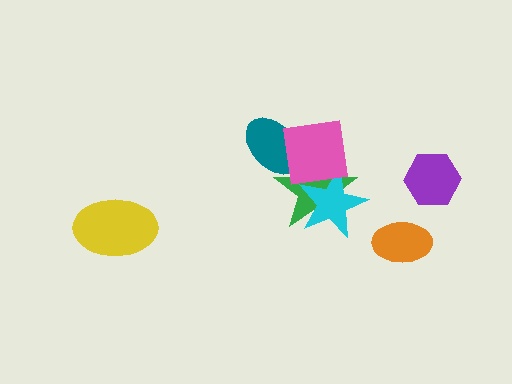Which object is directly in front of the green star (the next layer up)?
The cyan star is directly in front of the green star.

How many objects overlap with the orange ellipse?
0 objects overlap with the orange ellipse.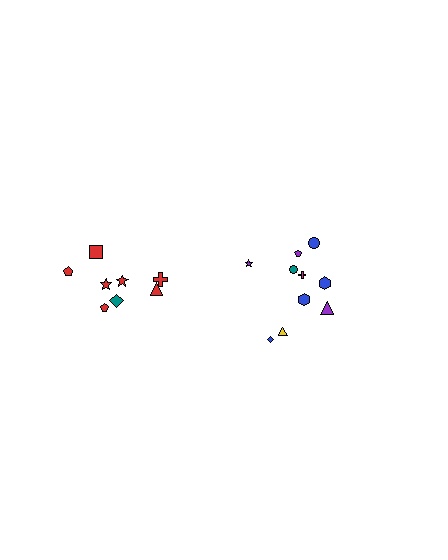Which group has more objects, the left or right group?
The right group.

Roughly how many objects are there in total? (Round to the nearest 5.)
Roughly 20 objects in total.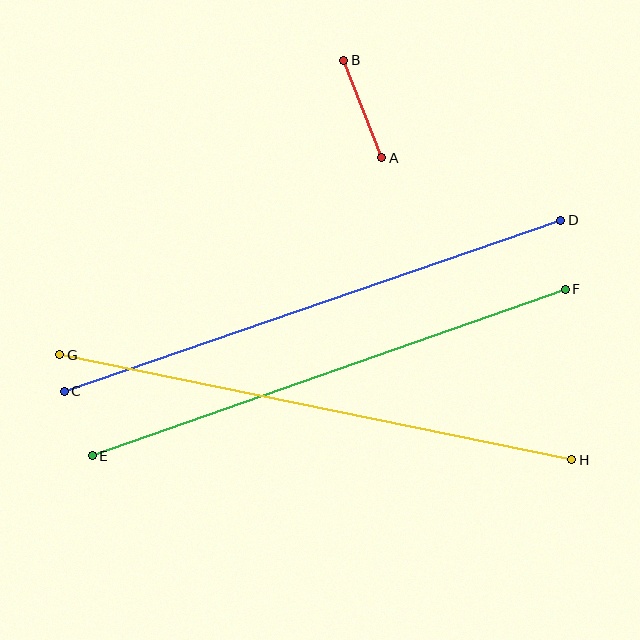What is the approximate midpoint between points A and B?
The midpoint is at approximately (363, 109) pixels.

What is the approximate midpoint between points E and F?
The midpoint is at approximately (329, 373) pixels.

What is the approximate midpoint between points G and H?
The midpoint is at approximately (316, 407) pixels.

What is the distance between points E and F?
The distance is approximately 502 pixels.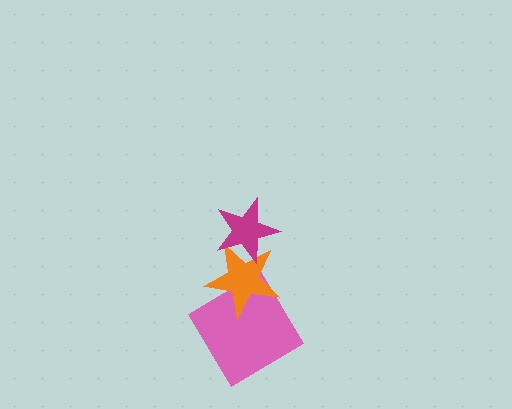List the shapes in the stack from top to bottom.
From top to bottom: the magenta star, the orange star, the pink diamond.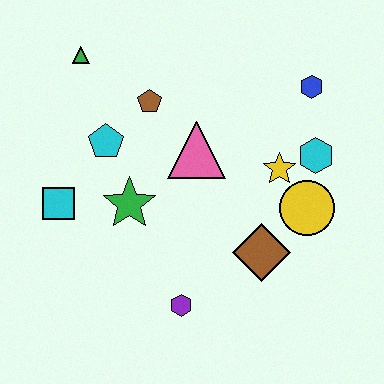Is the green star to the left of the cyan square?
No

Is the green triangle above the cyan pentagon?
Yes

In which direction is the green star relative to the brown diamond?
The green star is to the left of the brown diamond.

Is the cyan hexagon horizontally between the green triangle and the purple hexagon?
No